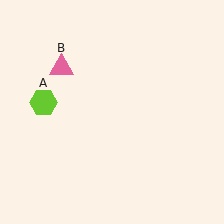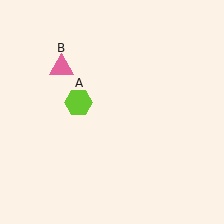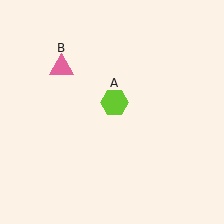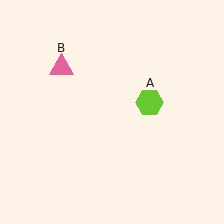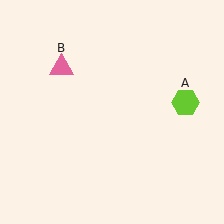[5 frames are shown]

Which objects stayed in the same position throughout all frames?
Pink triangle (object B) remained stationary.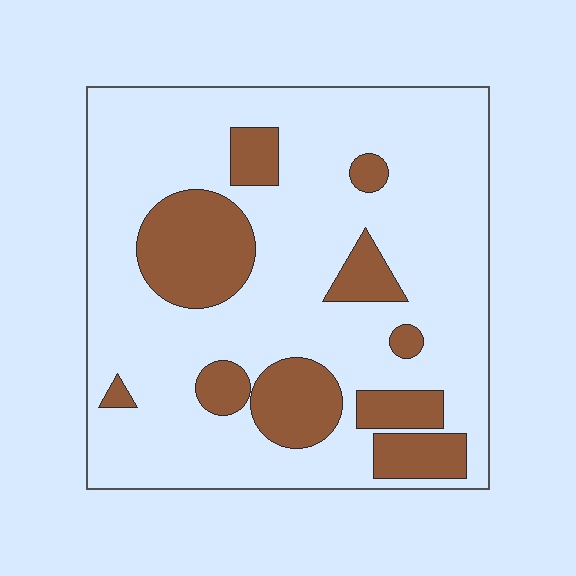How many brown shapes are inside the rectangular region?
10.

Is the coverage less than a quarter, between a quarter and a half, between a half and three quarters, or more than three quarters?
Less than a quarter.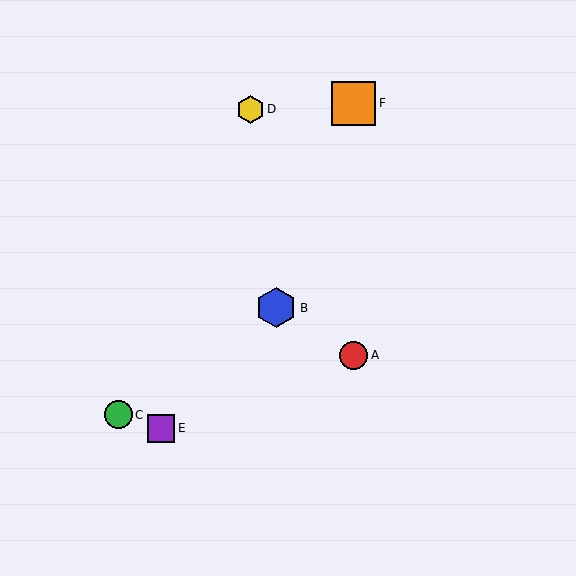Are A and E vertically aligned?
No, A is at x≈354 and E is at x≈161.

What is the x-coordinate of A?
Object A is at x≈354.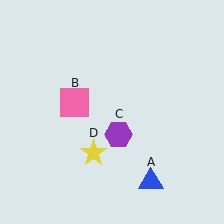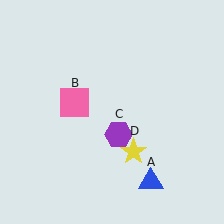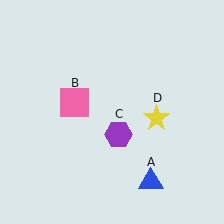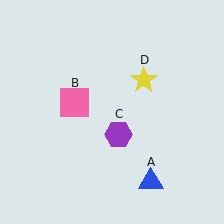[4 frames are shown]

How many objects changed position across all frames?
1 object changed position: yellow star (object D).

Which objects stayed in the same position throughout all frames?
Blue triangle (object A) and pink square (object B) and purple hexagon (object C) remained stationary.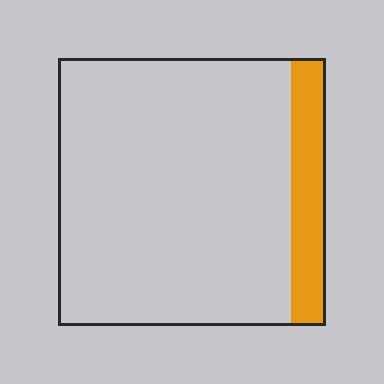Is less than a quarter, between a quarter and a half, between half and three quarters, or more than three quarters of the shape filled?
Less than a quarter.